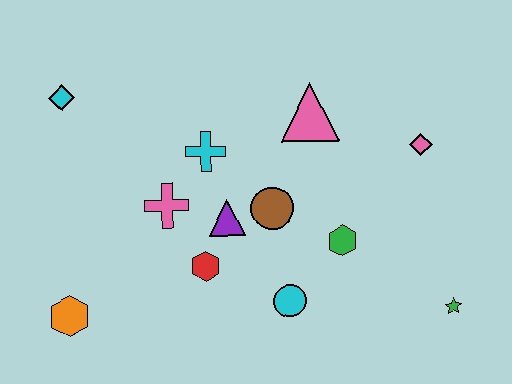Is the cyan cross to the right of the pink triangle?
No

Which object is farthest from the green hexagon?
The cyan diamond is farthest from the green hexagon.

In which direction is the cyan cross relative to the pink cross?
The cyan cross is above the pink cross.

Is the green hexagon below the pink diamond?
Yes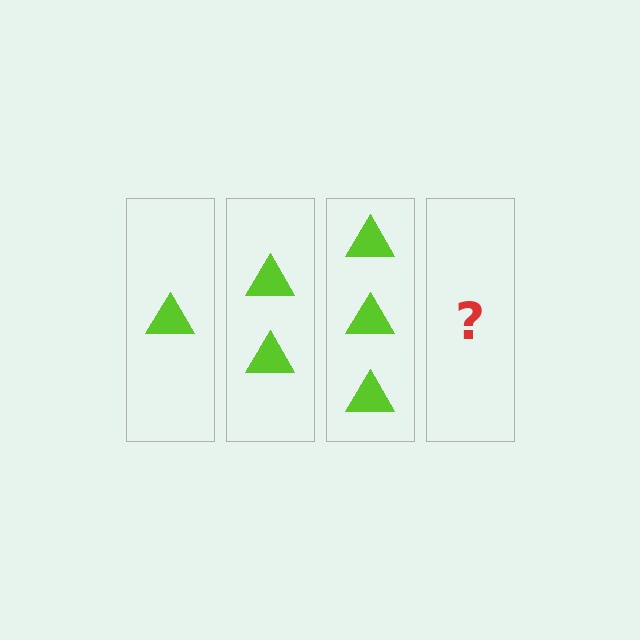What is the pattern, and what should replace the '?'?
The pattern is that each step adds one more triangle. The '?' should be 4 triangles.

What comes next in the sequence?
The next element should be 4 triangles.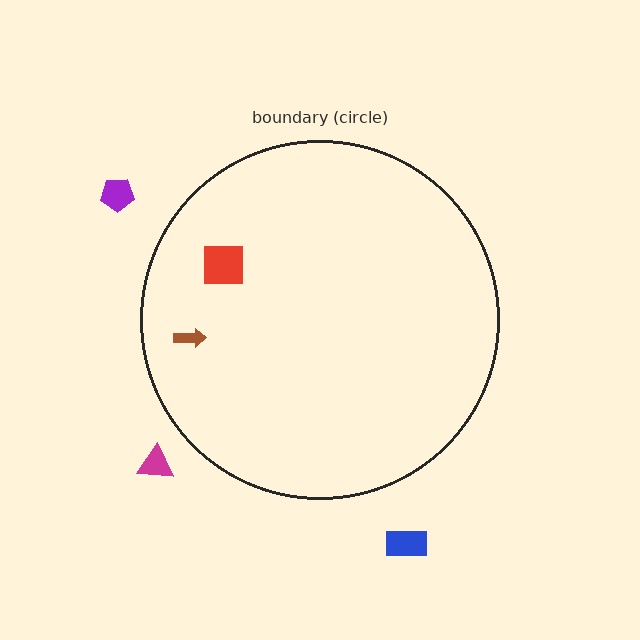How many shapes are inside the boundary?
2 inside, 3 outside.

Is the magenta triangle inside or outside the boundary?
Outside.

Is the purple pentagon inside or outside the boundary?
Outside.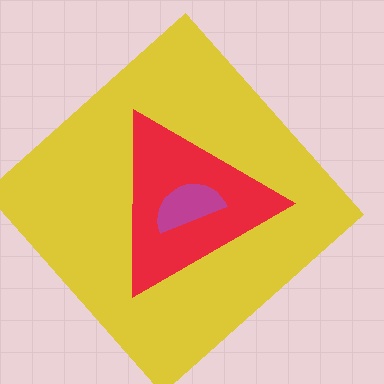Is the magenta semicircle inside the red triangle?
Yes.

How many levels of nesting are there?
3.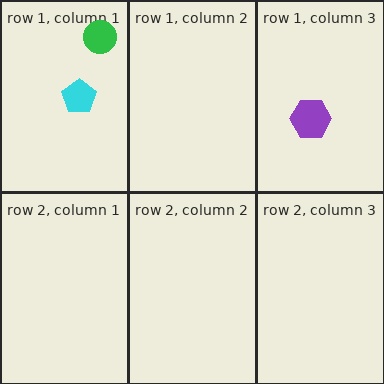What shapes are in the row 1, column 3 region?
The purple hexagon.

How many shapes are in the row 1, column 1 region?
2.